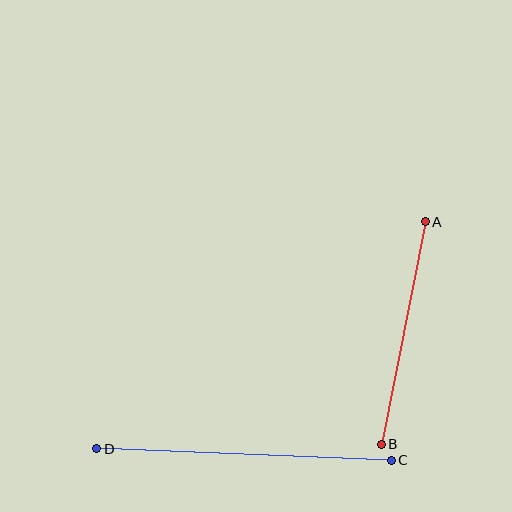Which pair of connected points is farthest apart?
Points C and D are farthest apart.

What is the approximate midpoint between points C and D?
The midpoint is at approximately (244, 455) pixels.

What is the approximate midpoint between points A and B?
The midpoint is at approximately (403, 333) pixels.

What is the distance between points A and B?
The distance is approximately 227 pixels.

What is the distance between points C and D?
The distance is approximately 294 pixels.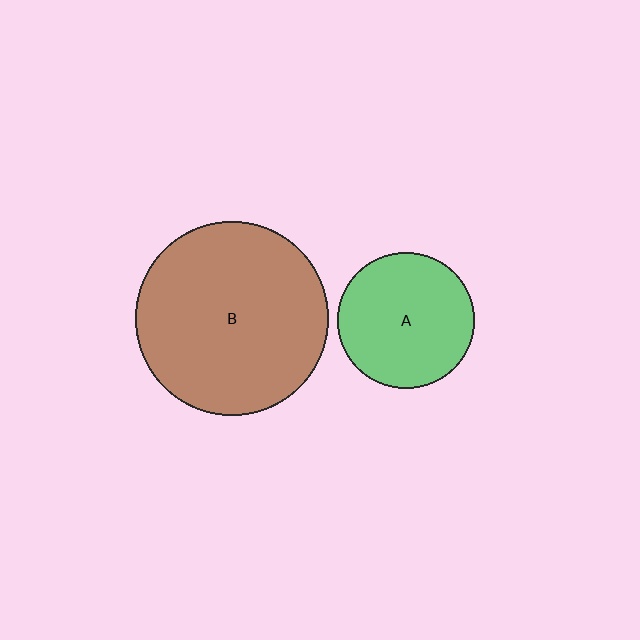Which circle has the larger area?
Circle B (brown).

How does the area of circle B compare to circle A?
Approximately 2.0 times.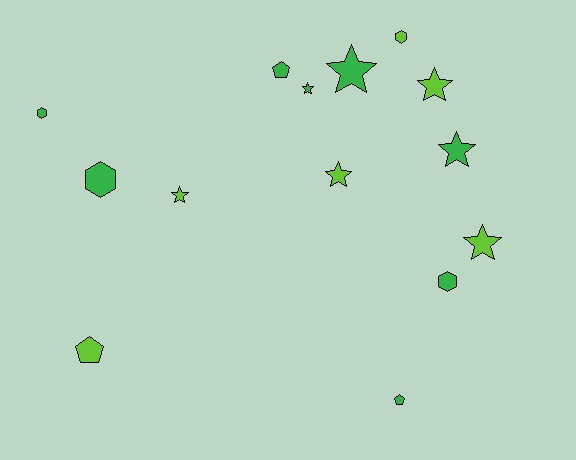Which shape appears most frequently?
Star, with 7 objects.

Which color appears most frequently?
Green, with 8 objects.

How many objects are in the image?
There are 14 objects.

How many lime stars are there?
There are 4 lime stars.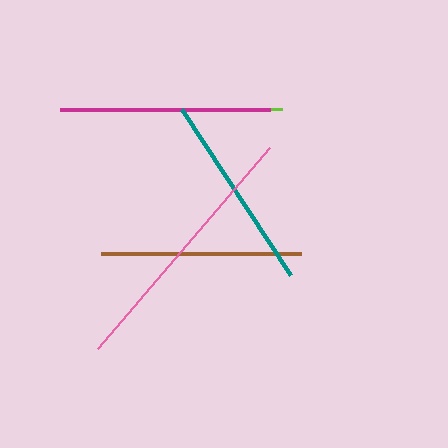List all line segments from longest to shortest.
From longest to shortest: pink, magenta, brown, teal, lime.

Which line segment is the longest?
The pink line is the longest at approximately 264 pixels.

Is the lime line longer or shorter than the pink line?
The pink line is longer than the lime line.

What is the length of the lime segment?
The lime segment is approximately 155 pixels long.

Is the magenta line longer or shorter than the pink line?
The pink line is longer than the magenta line.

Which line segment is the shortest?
The lime line is the shortest at approximately 155 pixels.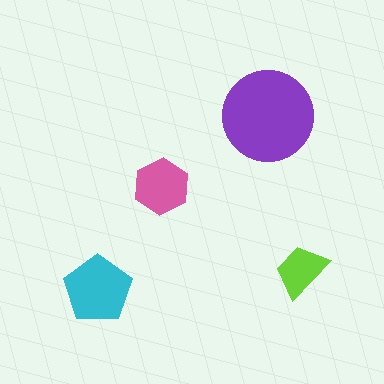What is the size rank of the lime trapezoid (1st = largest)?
4th.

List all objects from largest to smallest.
The purple circle, the cyan pentagon, the pink hexagon, the lime trapezoid.